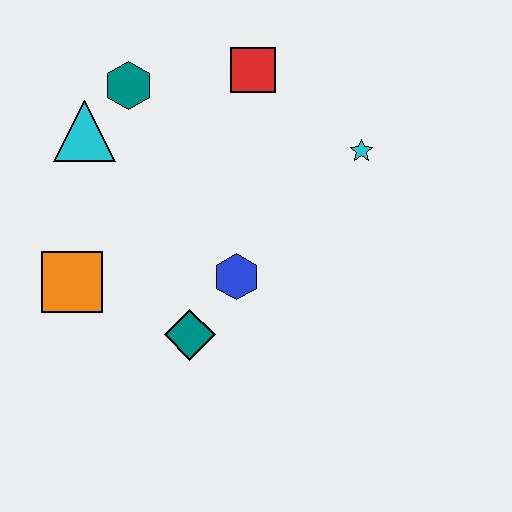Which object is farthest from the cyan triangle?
The cyan star is farthest from the cyan triangle.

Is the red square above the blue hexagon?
Yes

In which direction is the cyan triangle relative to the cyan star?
The cyan triangle is to the left of the cyan star.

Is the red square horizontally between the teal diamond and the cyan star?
Yes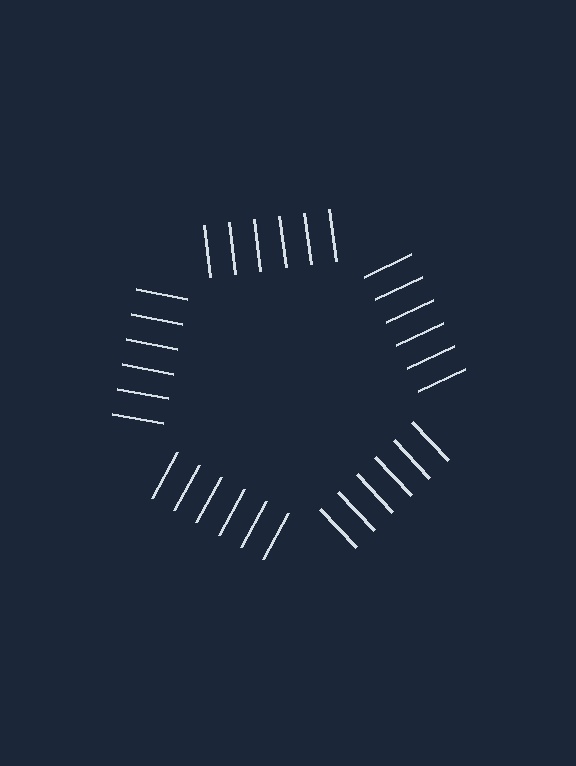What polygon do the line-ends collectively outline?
An illusory pentagon — the line segments terminate on its edges but no continuous stroke is drawn.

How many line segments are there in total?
30 — 6 along each of the 5 edges.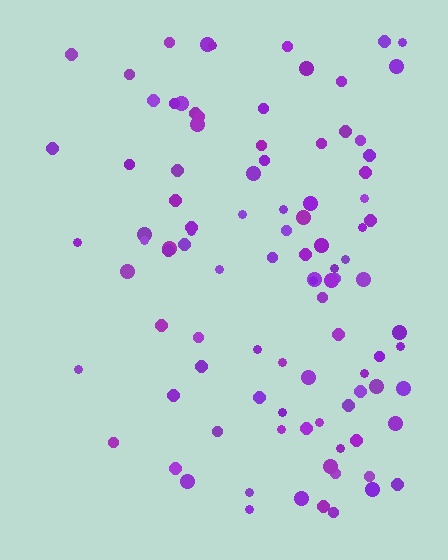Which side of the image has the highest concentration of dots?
The right.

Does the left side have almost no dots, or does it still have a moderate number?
Still a moderate number, just noticeably fewer than the right.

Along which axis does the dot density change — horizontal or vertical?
Horizontal.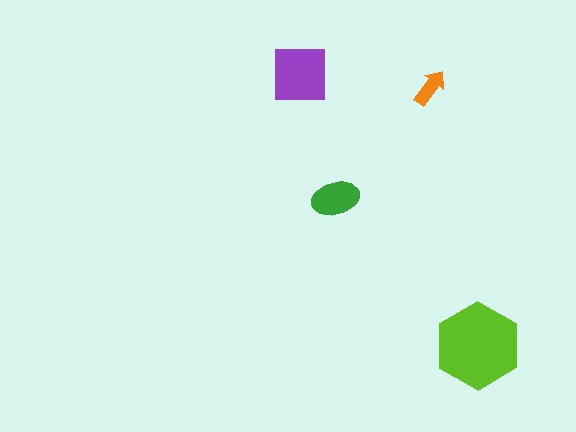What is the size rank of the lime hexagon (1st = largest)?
1st.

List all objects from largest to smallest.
The lime hexagon, the purple square, the green ellipse, the orange arrow.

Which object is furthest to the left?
The purple square is leftmost.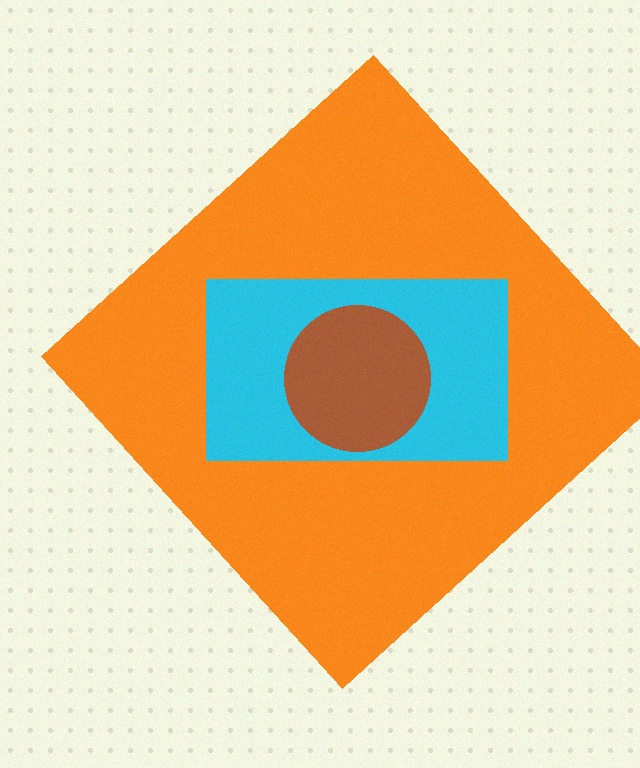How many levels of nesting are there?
3.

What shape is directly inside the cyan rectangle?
The brown circle.